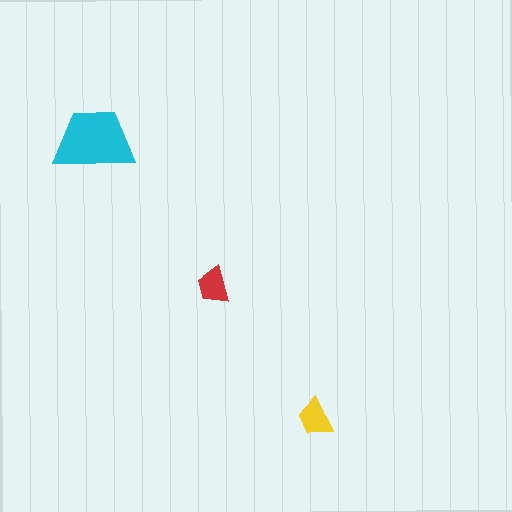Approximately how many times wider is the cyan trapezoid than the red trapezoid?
About 2 times wider.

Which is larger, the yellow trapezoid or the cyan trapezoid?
The cyan one.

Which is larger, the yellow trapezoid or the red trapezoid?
The yellow one.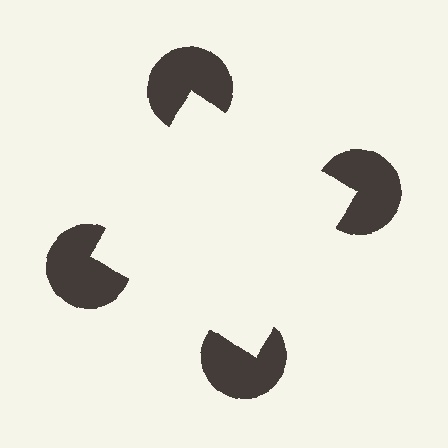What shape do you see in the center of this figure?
An illusory square — its edges are inferred from the aligned wedge cuts in the pac-man discs, not physically drawn.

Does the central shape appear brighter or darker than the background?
It typically appears slightly brighter than the background, even though no actual brightness change is drawn.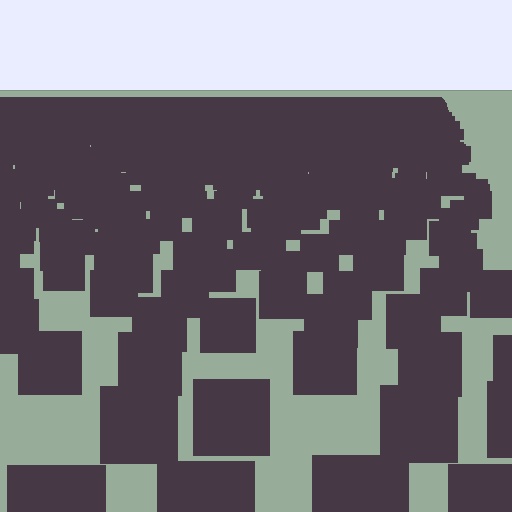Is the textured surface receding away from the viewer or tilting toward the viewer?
The surface is receding away from the viewer. Texture elements get smaller and denser toward the top.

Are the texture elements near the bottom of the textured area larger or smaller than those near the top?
Larger. Near the bottom, elements are closer to the viewer and appear at a bigger on-screen size.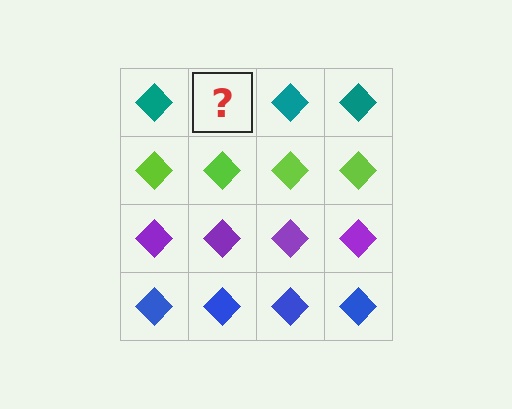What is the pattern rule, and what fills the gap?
The rule is that each row has a consistent color. The gap should be filled with a teal diamond.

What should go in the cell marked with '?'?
The missing cell should contain a teal diamond.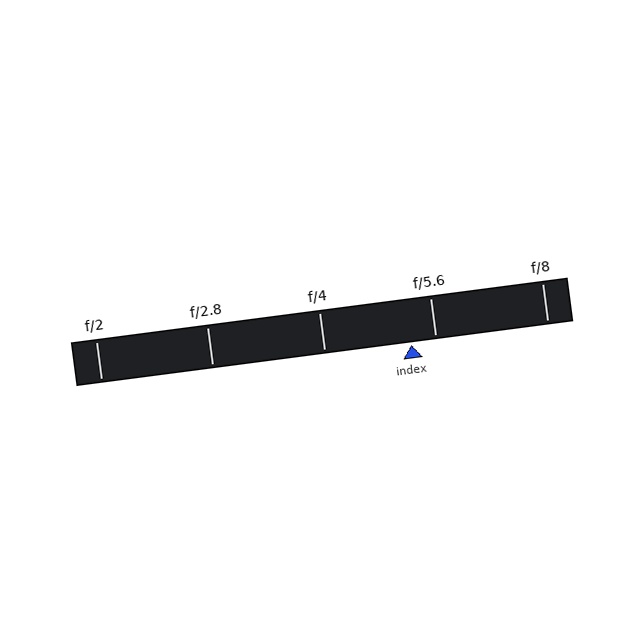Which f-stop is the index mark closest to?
The index mark is closest to f/5.6.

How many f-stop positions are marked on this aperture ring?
There are 5 f-stop positions marked.